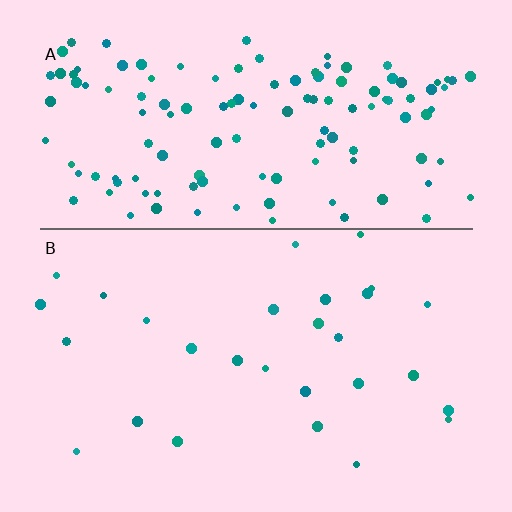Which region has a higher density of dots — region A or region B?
A (the top).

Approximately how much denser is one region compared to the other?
Approximately 4.7× — region A over region B.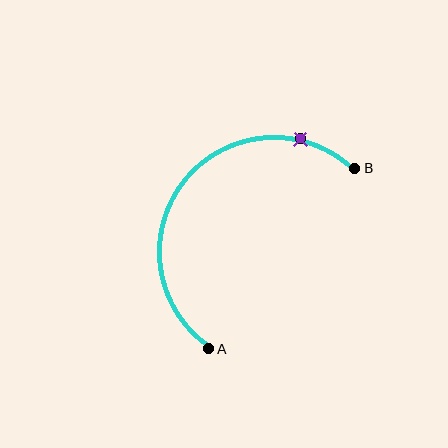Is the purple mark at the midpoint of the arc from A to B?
No. The purple mark lies on the arc but is closer to endpoint B. The arc midpoint would be at the point on the curve equidistant along the arc from both A and B.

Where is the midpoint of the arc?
The arc midpoint is the point on the curve farthest from the straight line joining A and B. It sits above and to the left of that line.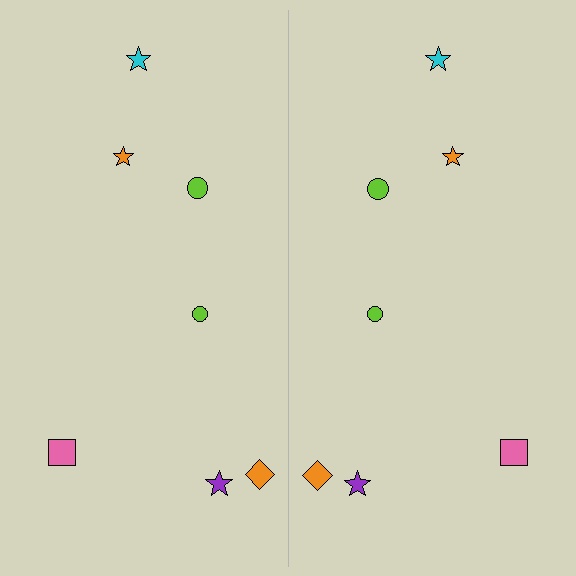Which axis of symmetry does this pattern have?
The pattern has a vertical axis of symmetry running through the center of the image.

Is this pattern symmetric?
Yes, this pattern has bilateral (reflection) symmetry.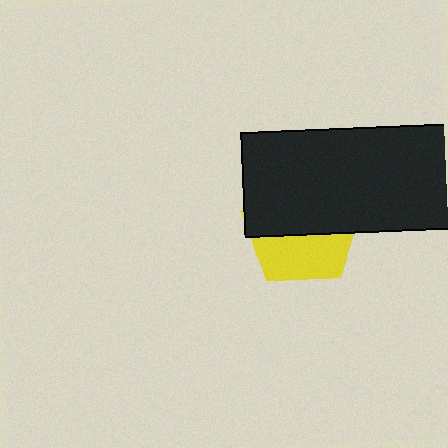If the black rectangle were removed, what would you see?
You would see the complete yellow pentagon.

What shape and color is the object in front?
The object in front is a black rectangle.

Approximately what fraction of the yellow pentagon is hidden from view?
Roughly 59% of the yellow pentagon is hidden behind the black rectangle.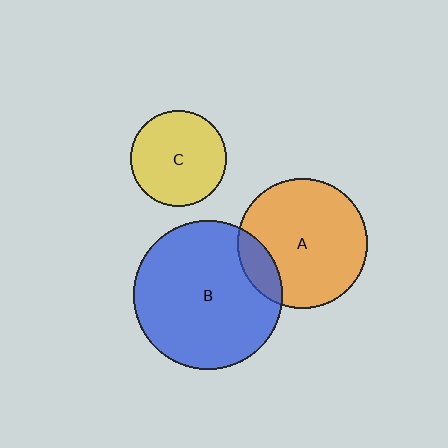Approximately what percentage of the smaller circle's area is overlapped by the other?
Approximately 15%.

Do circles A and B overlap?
Yes.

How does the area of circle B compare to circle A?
Approximately 1.3 times.